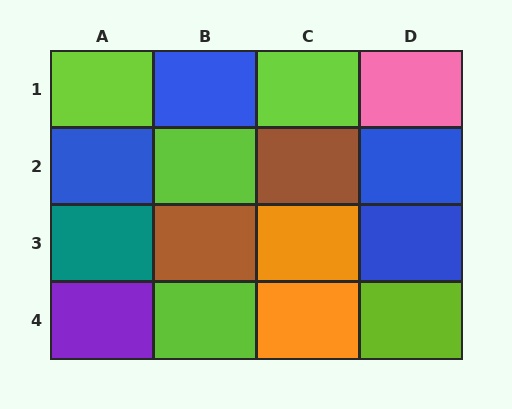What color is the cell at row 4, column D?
Lime.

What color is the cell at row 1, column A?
Lime.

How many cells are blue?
4 cells are blue.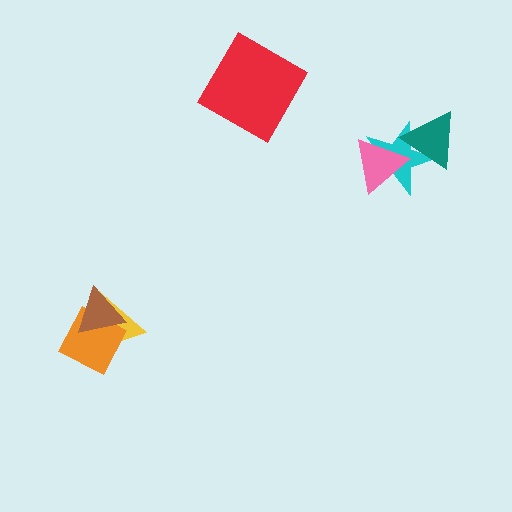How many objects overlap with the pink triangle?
2 objects overlap with the pink triangle.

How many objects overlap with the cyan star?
2 objects overlap with the cyan star.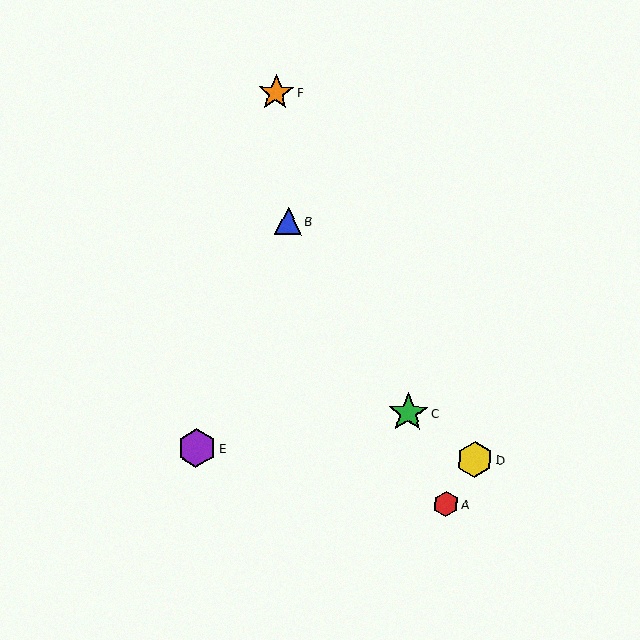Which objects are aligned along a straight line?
Objects A, C, F are aligned along a straight line.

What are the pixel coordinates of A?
Object A is at (446, 504).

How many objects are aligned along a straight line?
3 objects (A, C, F) are aligned along a straight line.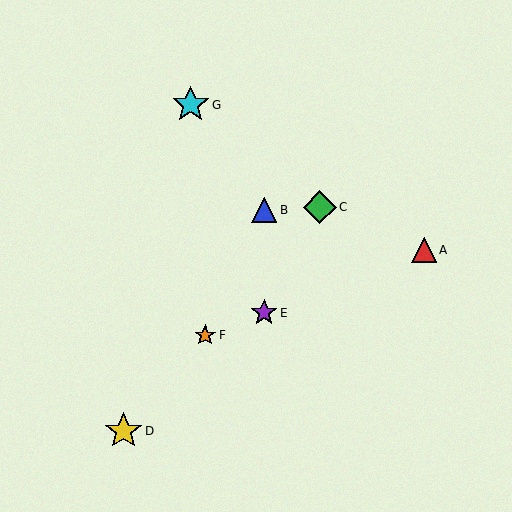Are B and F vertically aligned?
No, B is at x≈264 and F is at x≈205.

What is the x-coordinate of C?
Object C is at x≈320.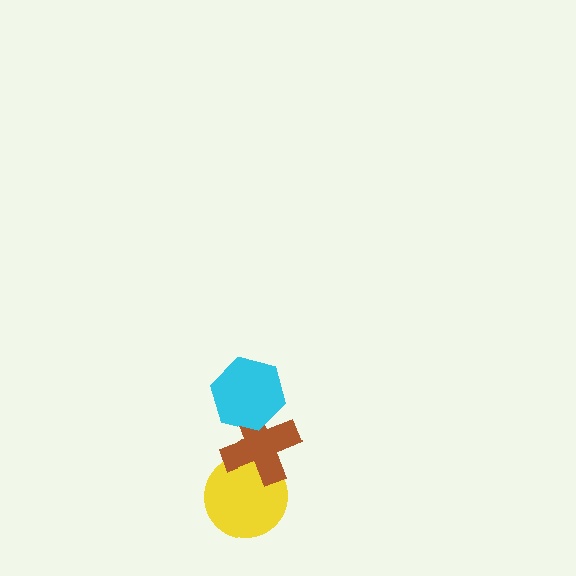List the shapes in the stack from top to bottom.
From top to bottom: the cyan hexagon, the brown cross, the yellow circle.